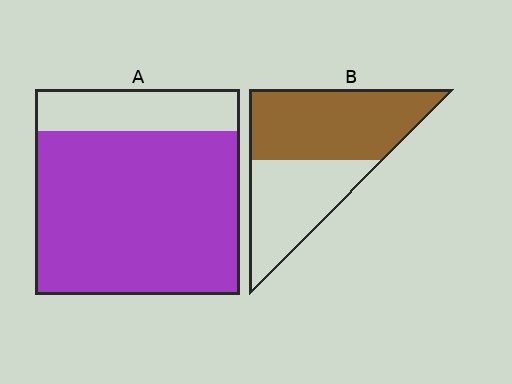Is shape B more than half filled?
Yes.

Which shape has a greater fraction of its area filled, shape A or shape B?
Shape A.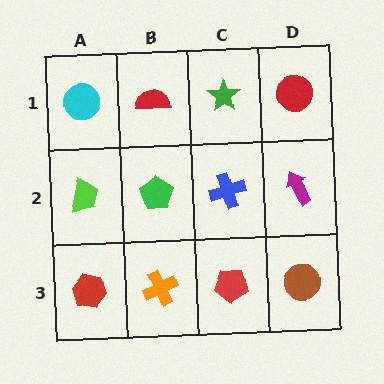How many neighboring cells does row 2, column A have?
3.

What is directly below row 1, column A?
A lime trapezoid.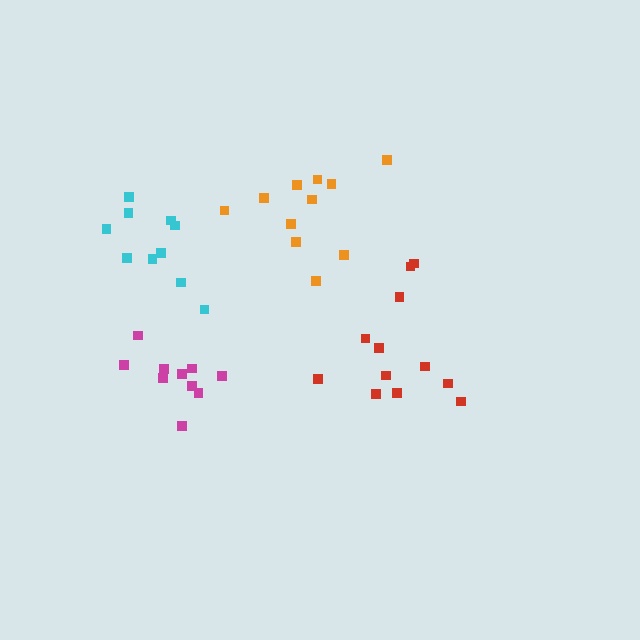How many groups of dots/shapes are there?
There are 4 groups.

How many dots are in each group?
Group 1: 11 dots, Group 2: 10 dots, Group 3: 10 dots, Group 4: 12 dots (43 total).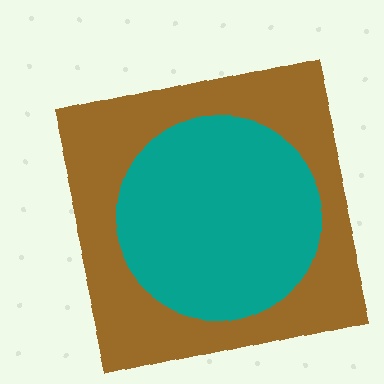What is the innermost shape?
The teal circle.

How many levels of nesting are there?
2.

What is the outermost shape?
The brown square.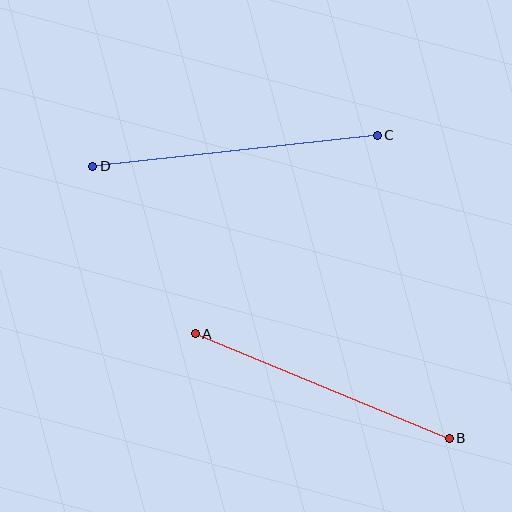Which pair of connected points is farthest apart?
Points C and D are farthest apart.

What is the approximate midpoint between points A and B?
The midpoint is at approximately (322, 386) pixels.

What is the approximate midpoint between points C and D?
The midpoint is at approximately (235, 151) pixels.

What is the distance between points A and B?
The distance is approximately 274 pixels.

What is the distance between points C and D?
The distance is approximately 287 pixels.